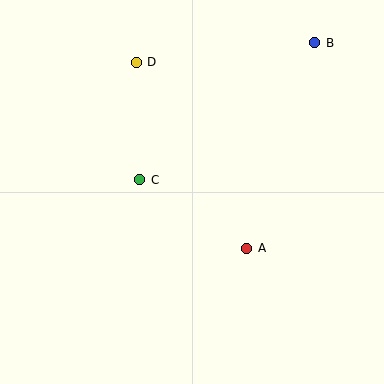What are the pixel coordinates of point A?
Point A is at (247, 248).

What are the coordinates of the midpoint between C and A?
The midpoint between C and A is at (193, 214).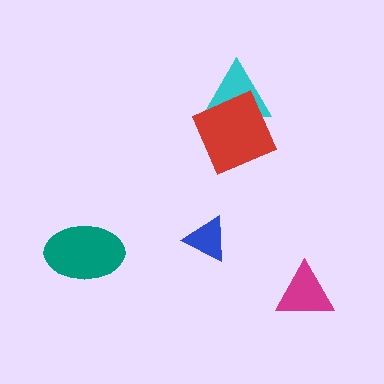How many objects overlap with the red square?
1 object overlaps with the red square.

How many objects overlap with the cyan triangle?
1 object overlaps with the cyan triangle.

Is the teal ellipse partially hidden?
No, no other shape covers it.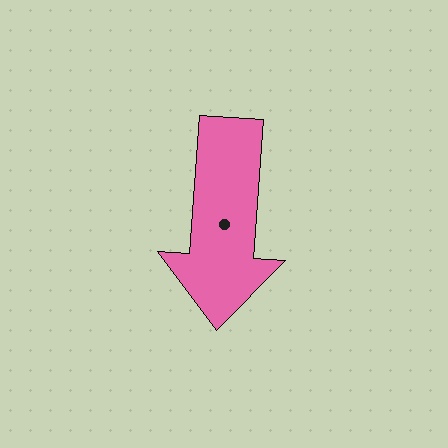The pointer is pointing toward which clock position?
Roughly 6 o'clock.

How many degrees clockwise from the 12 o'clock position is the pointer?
Approximately 184 degrees.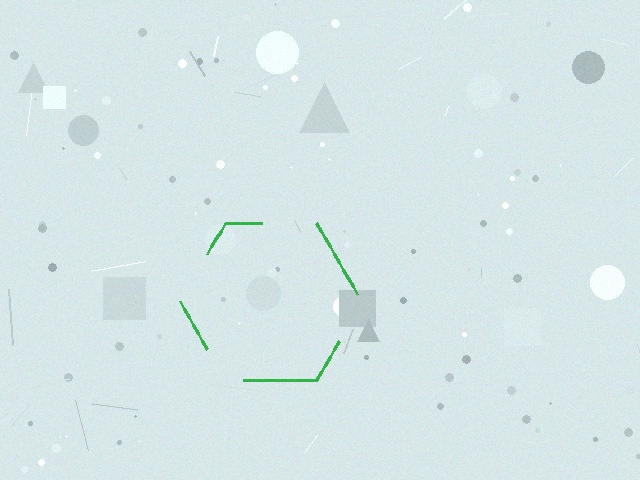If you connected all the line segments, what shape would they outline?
They would outline a hexagon.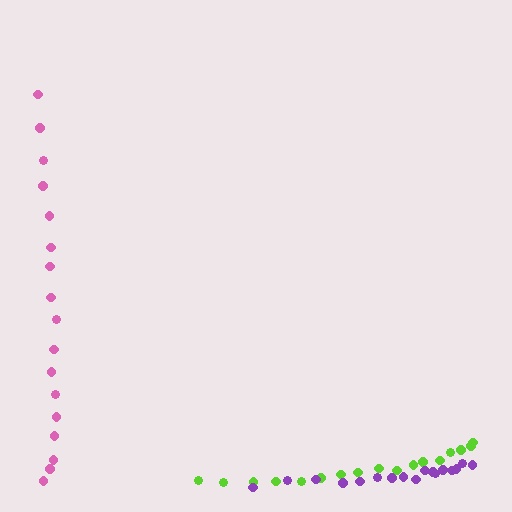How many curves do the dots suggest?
There are 3 distinct paths.